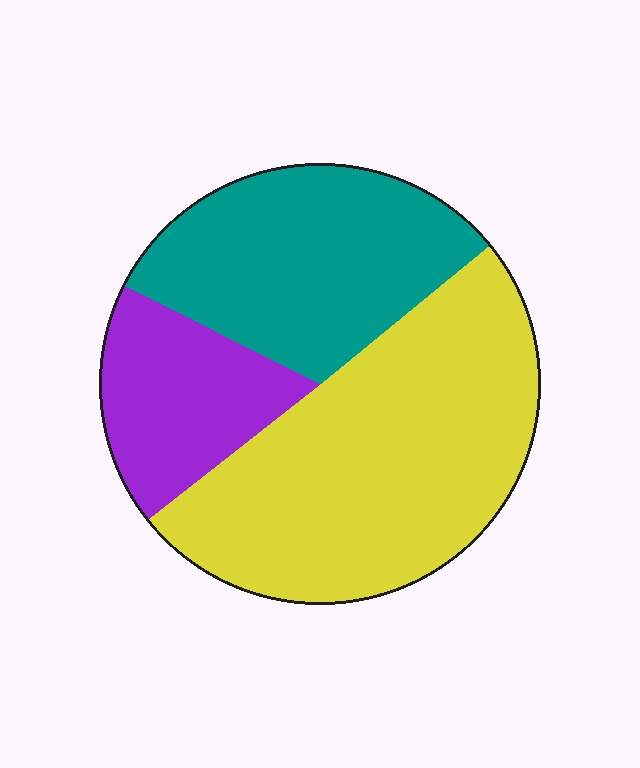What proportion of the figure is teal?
Teal takes up about one third (1/3) of the figure.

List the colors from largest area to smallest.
From largest to smallest: yellow, teal, purple.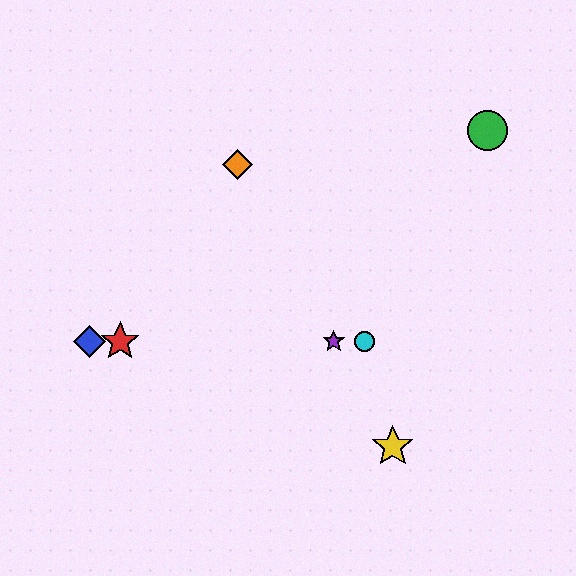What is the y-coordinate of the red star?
The red star is at y≈341.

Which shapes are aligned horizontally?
The red star, the blue diamond, the purple star, the cyan circle are aligned horizontally.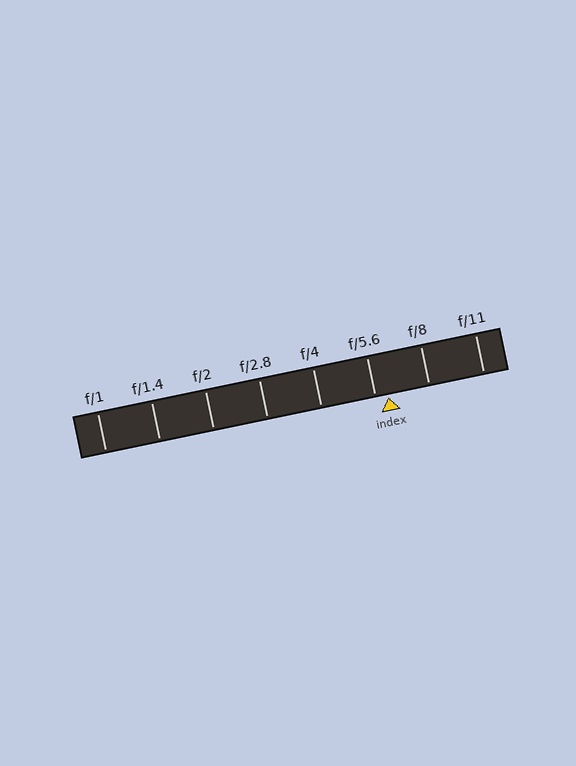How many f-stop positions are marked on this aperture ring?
There are 8 f-stop positions marked.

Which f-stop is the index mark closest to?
The index mark is closest to f/5.6.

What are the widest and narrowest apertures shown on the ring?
The widest aperture shown is f/1 and the narrowest is f/11.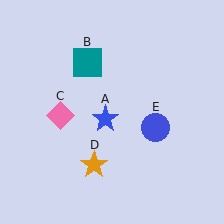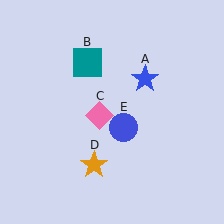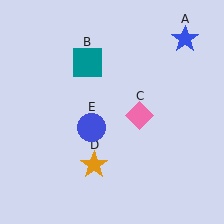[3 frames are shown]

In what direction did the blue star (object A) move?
The blue star (object A) moved up and to the right.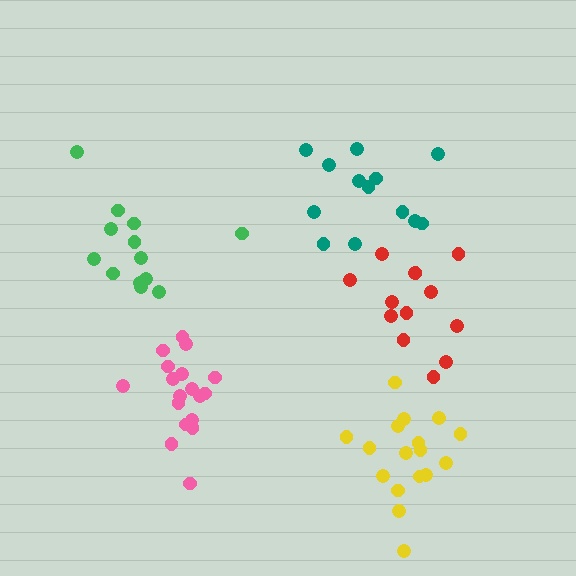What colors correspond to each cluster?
The clusters are colored: teal, pink, green, red, yellow.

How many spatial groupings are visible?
There are 5 spatial groupings.